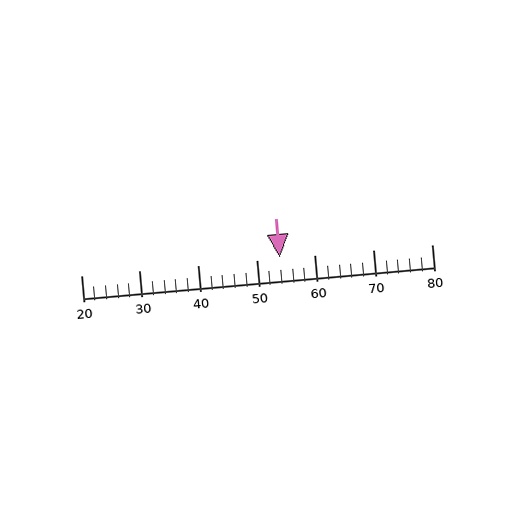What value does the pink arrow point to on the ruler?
The pink arrow points to approximately 54.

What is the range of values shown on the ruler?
The ruler shows values from 20 to 80.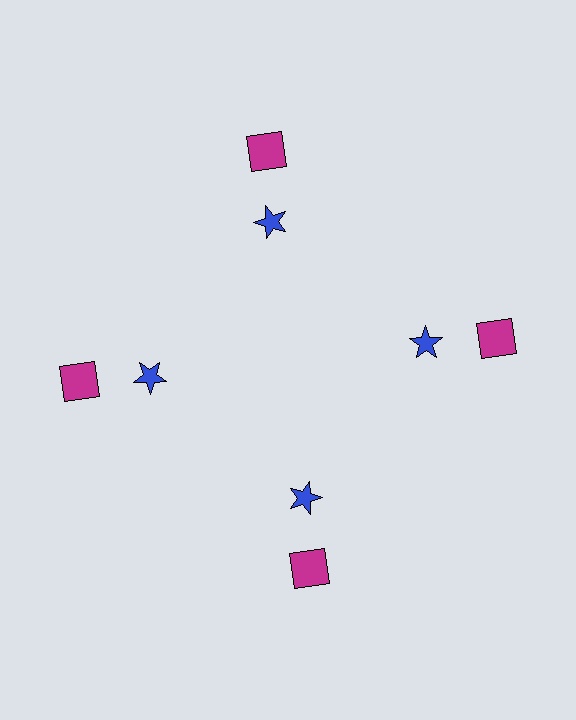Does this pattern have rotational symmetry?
Yes, this pattern has 4-fold rotational symmetry. It looks the same after rotating 90 degrees around the center.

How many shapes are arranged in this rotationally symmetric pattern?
There are 8 shapes, arranged in 4 groups of 2.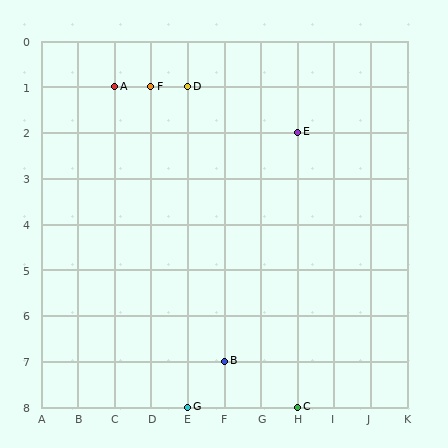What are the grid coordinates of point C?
Point C is at grid coordinates (H, 8).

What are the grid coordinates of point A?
Point A is at grid coordinates (C, 1).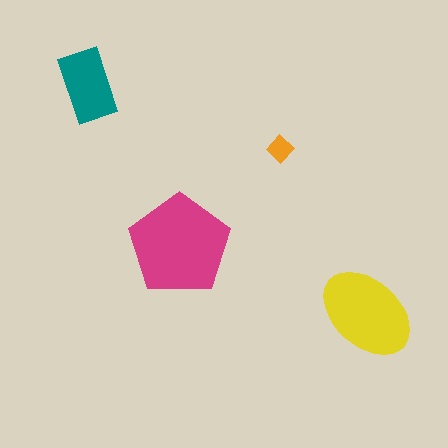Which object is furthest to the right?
The yellow ellipse is rightmost.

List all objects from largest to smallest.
The magenta pentagon, the yellow ellipse, the teal rectangle, the orange diamond.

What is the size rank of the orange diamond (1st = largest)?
4th.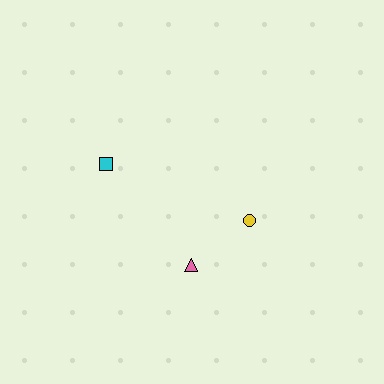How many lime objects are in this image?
There are no lime objects.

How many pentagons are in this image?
There are no pentagons.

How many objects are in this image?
There are 3 objects.